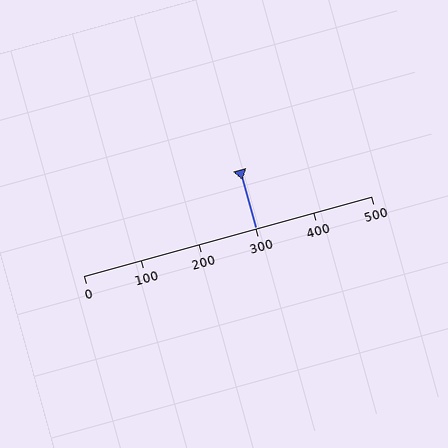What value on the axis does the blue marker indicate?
The marker indicates approximately 300.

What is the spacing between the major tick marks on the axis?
The major ticks are spaced 100 apart.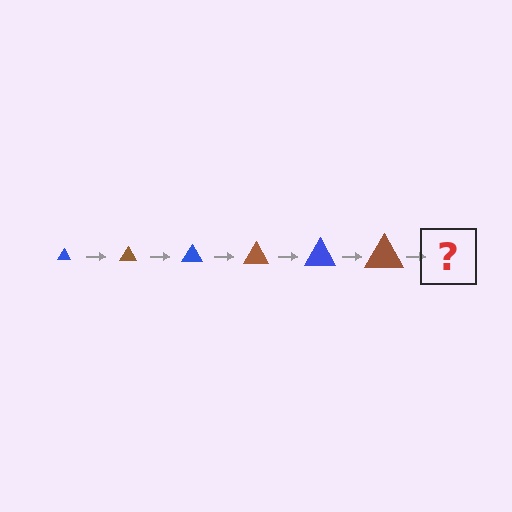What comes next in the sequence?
The next element should be a blue triangle, larger than the previous one.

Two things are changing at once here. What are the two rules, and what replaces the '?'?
The two rules are that the triangle grows larger each step and the color cycles through blue and brown. The '?' should be a blue triangle, larger than the previous one.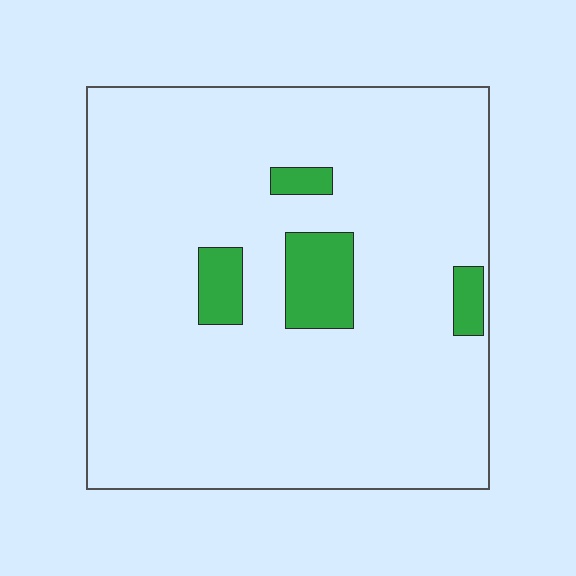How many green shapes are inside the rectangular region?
4.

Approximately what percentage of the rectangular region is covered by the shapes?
Approximately 10%.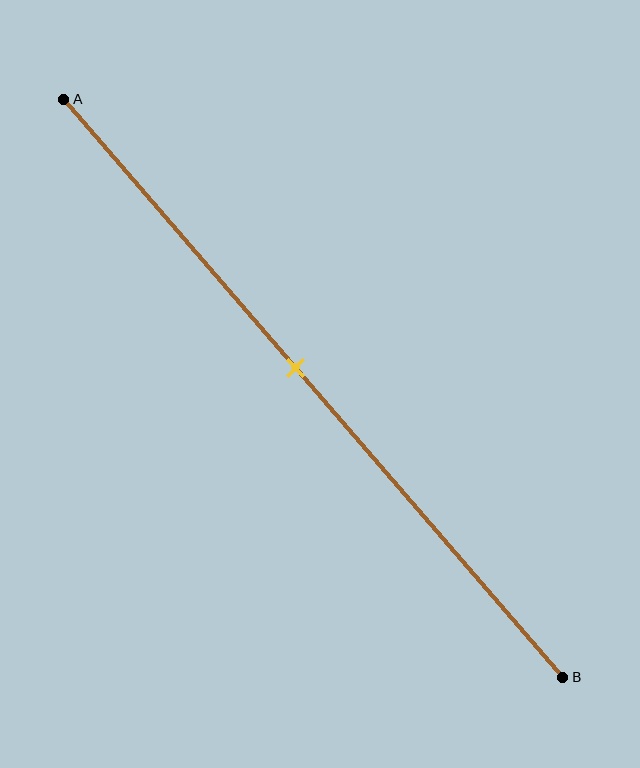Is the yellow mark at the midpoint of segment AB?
No, the mark is at about 45% from A, not at the 50% midpoint.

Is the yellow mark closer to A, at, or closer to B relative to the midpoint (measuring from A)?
The yellow mark is closer to point A than the midpoint of segment AB.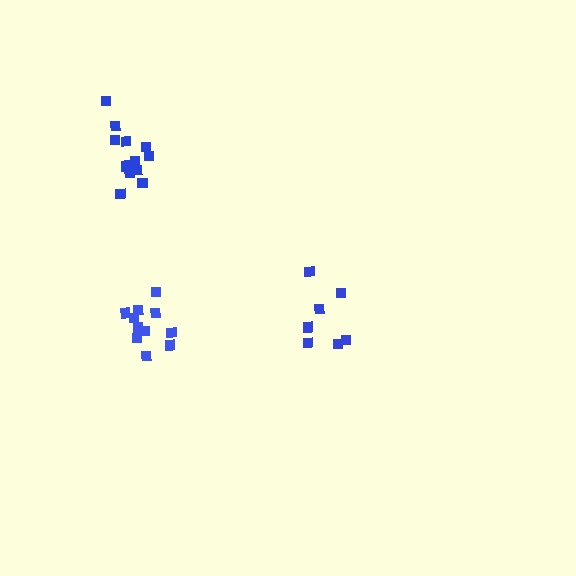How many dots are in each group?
Group 1: 11 dots, Group 2: 12 dots, Group 3: 7 dots (30 total).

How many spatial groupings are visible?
There are 3 spatial groupings.